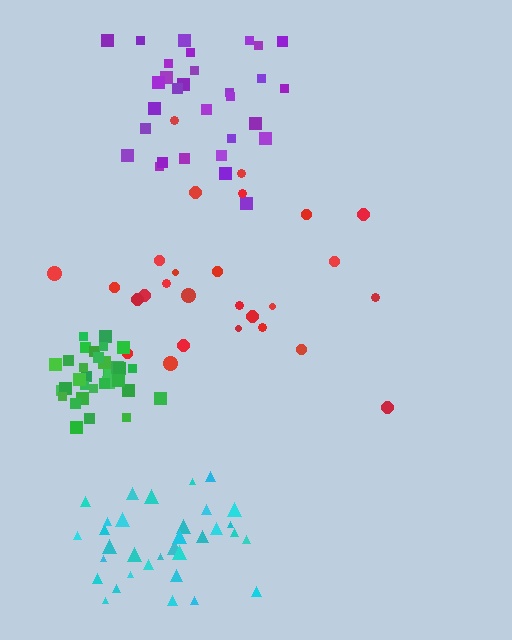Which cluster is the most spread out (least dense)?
Red.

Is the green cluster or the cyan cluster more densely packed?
Green.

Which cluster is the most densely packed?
Green.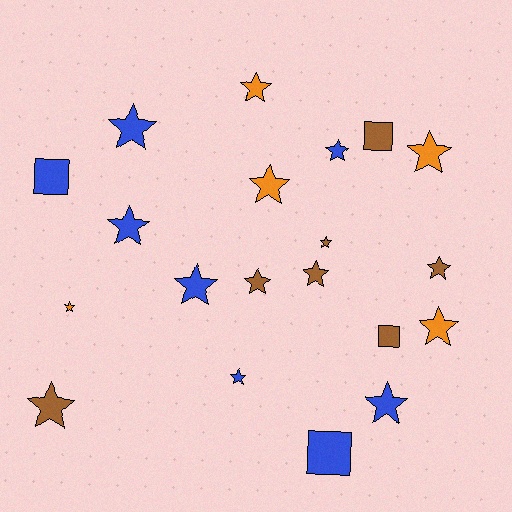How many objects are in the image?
There are 20 objects.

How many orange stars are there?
There are 5 orange stars.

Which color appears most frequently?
Blue, with 8 objects.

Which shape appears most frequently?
Star, with 16 objects.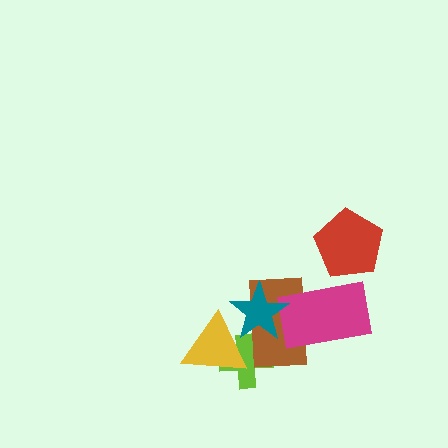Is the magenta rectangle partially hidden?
Yes, it is partially covered by another shape.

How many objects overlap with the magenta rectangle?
2 objects overlap with the magenta rectangle.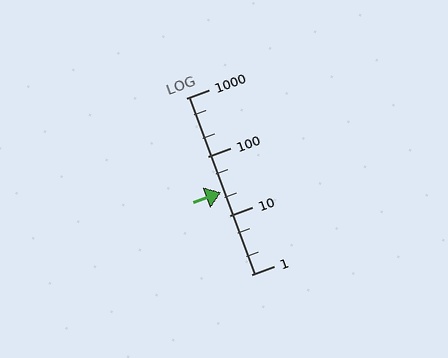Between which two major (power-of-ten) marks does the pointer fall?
The pointer is between 10 and 100.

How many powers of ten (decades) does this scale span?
The scale spans 3 decades, from 1 to 1000.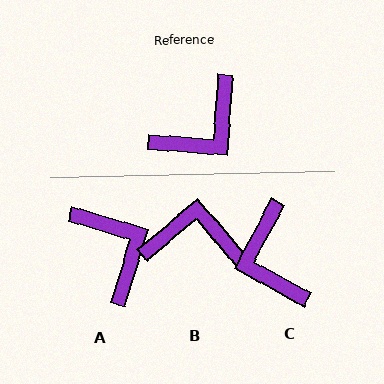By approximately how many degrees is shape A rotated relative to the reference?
Approximately 77 degrees counter-clockwise.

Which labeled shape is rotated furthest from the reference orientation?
B, about 134 degrees away.